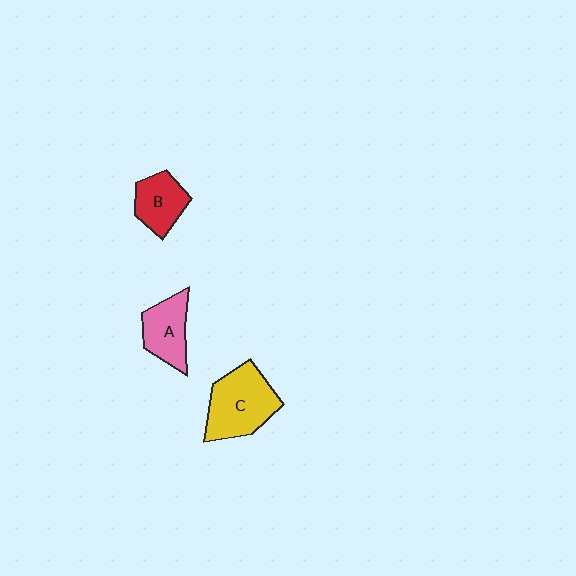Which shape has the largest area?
Shape C (yellow).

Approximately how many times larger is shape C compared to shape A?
Approximately 1.5 times.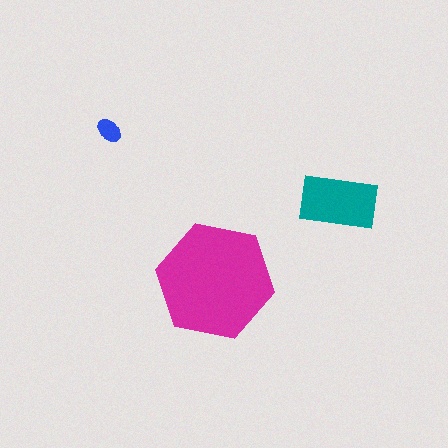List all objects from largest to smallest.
The magenta hexagon, the teal rectangle, the blue ellipse.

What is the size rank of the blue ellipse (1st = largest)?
3rd.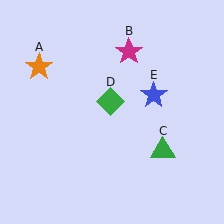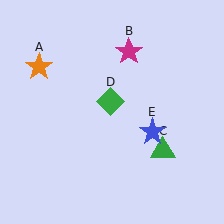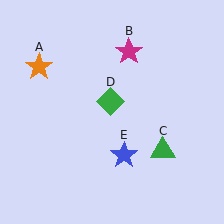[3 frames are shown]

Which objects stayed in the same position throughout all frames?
Orange star (object A) and magenta star (object B) and green triangle (object C) and green diamond (object D) remained stationary.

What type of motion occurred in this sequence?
The blue star (object E) rotated clockwise around the center of the scene.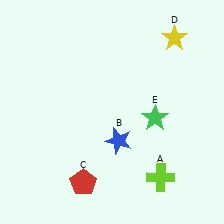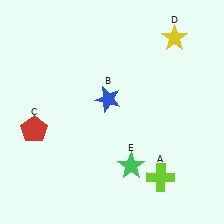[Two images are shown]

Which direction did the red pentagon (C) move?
The red pentagon (C) moved up.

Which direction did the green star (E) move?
The green star (E) moved down.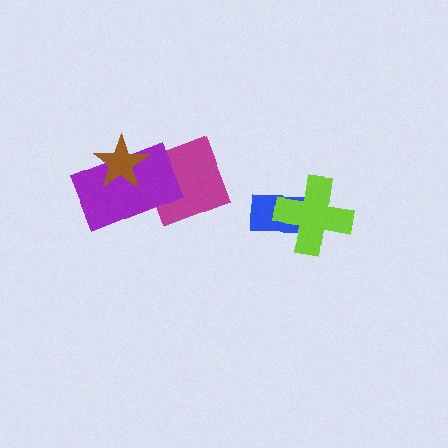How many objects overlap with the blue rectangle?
1 object overlaps with the blue rectangle.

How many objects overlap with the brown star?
1 object overlaps with the brown star.